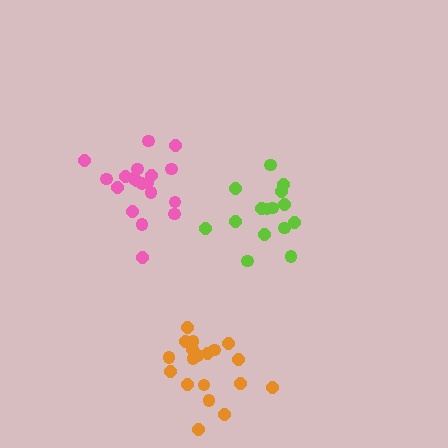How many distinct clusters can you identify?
There are 3 distinct clusters.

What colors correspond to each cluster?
The clusters are colored: lime, orange, pink.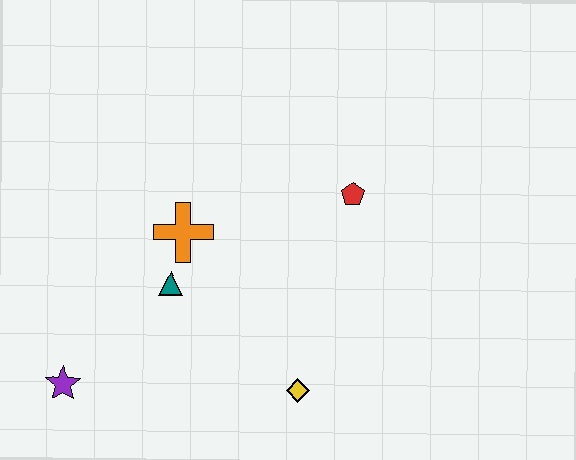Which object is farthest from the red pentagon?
The purple star is farthest from the red pentagon.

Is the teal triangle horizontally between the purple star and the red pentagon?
Yes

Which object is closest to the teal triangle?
The orange cross is closest to the teal triangle.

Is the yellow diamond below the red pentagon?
Yes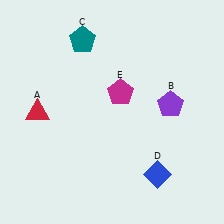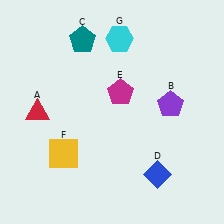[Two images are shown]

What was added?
A yellow square (F), a cyan hexagon (G) were added in Image 2.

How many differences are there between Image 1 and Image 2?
There are 2 differences between the two images.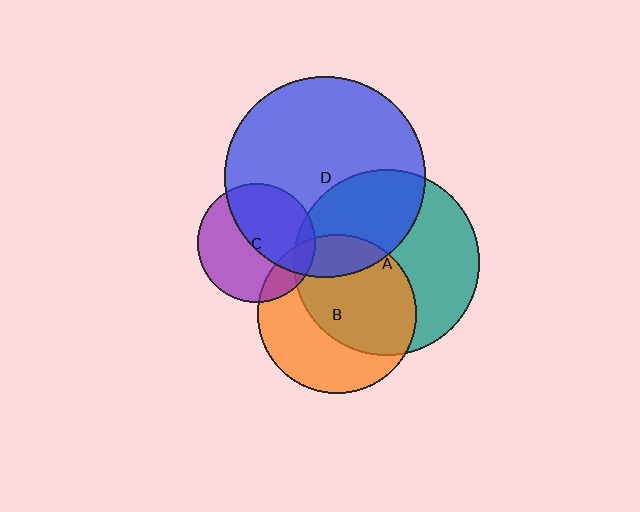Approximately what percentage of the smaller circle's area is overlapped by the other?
Approximately 15%.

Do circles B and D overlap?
Yes.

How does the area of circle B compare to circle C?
Approximately 1.8 times.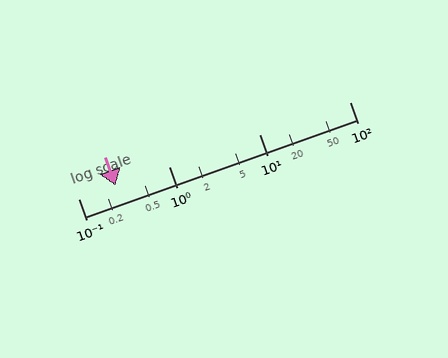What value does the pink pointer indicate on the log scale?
The pointer indicates approximately 0.26.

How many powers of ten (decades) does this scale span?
The scale spans 3 decades, from 0.1 to 100.